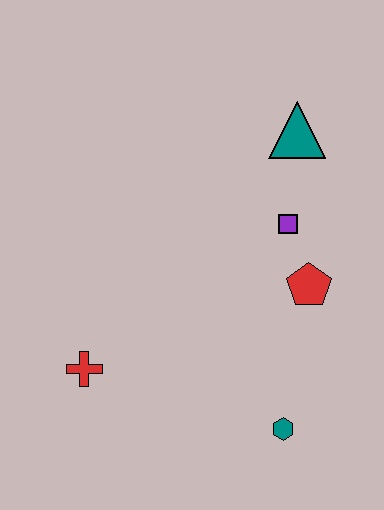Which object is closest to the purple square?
The red pentagon is closest to the purple square.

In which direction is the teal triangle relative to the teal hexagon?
The teal triangle is above the teal hexagon.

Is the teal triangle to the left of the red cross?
No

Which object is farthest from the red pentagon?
The red cross is farthest from the red pentagon.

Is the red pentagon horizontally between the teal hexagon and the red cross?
No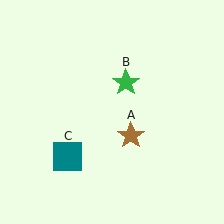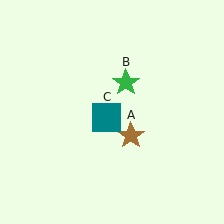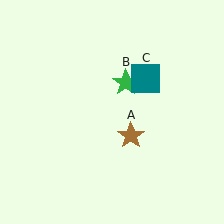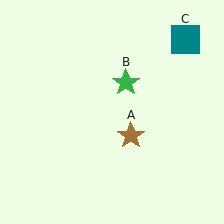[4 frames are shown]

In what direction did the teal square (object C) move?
The teal square (object C) moved up and to the right.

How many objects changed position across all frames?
1 object changed position: teal square (object C).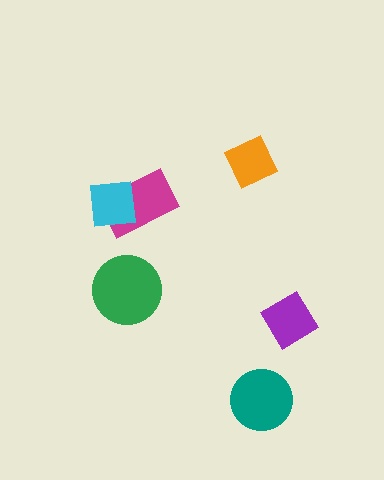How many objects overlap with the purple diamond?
0 objects overlap with the purple diamond.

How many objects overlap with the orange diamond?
0 objects overlap with the orange diamond.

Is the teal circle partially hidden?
No, no other shape covers it.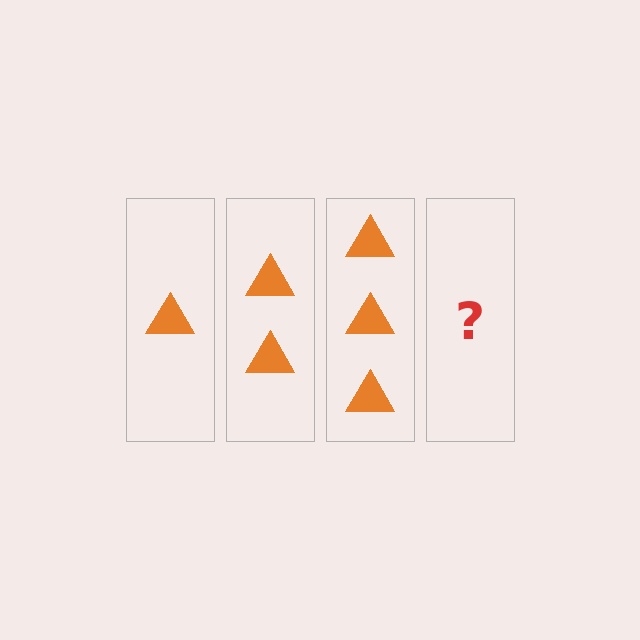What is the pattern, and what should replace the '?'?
The pattern is that each step adds one more triangle. The '?' should be 4 triangles.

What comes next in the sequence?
The next element should be 4 triangles.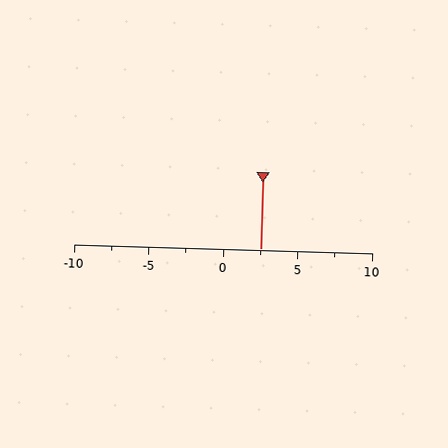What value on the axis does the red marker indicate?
The marker indicates approximately 2.5.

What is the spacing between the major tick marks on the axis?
The major ticks are spaced 5 apart.